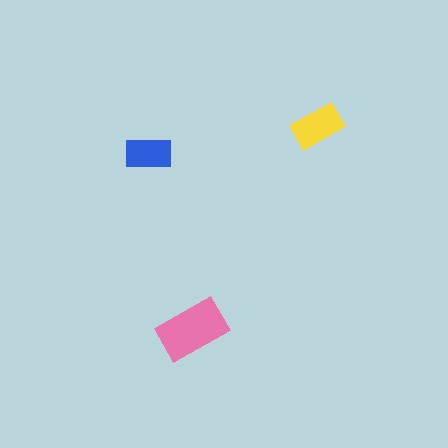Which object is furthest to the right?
The yellow rectangle is rightmost.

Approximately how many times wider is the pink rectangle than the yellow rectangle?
About 1.5 times wider.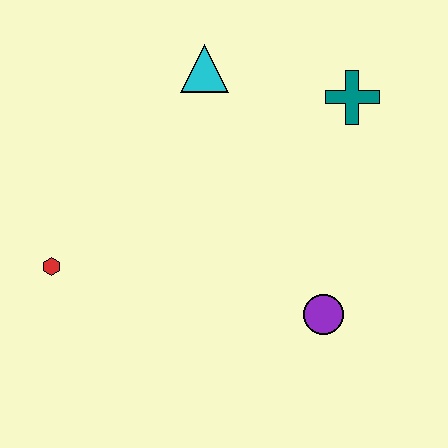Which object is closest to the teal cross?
The cyan triangle is closest to the teal cross.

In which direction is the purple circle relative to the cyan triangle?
The purple circle is below the cyan triangle.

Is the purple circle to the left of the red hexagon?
No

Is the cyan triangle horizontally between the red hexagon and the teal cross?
Yes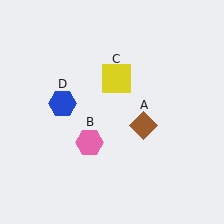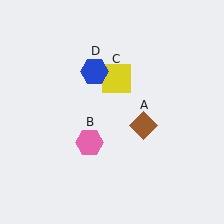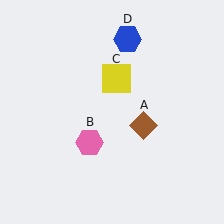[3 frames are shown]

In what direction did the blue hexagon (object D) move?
The blue hexagon (object D) moved up and to the right.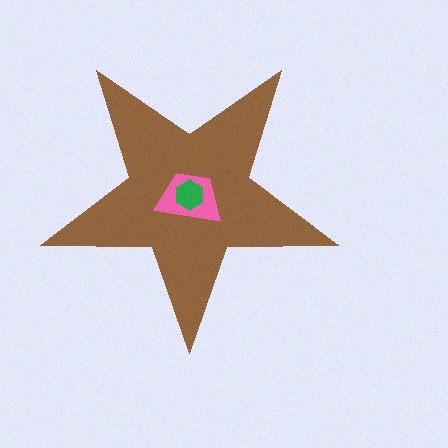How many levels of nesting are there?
3.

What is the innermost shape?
The green hexagon.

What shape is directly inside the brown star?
The pink trapezoid.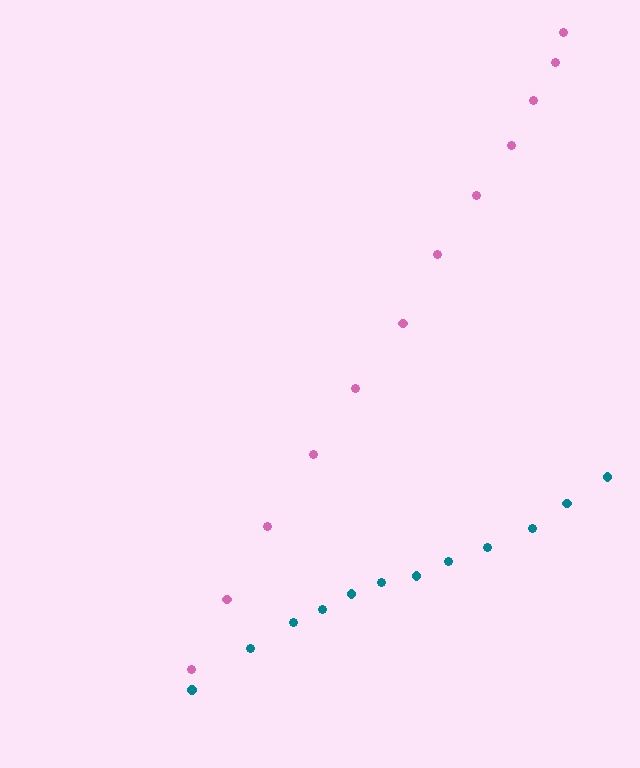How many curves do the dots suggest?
There are 2 distinct paths.